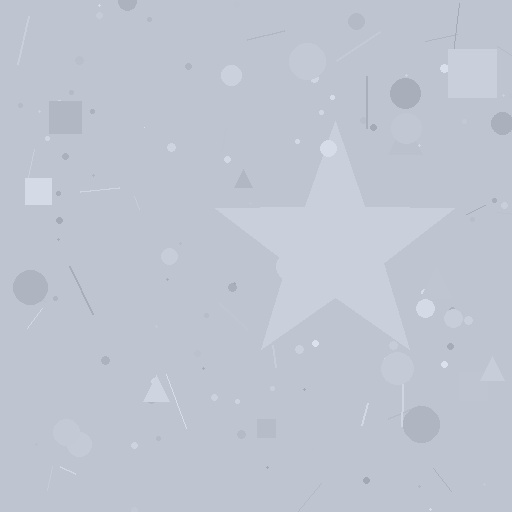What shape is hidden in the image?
A star is hidden in the image.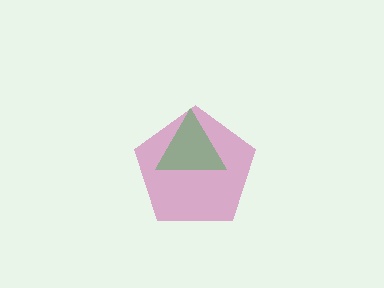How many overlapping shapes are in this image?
There are 2 overlapping shapes in the image.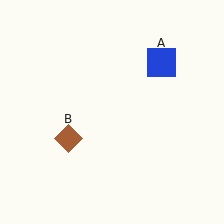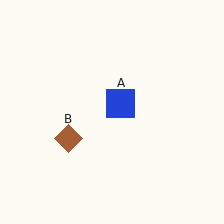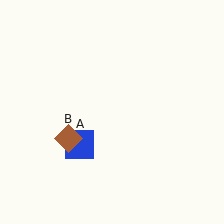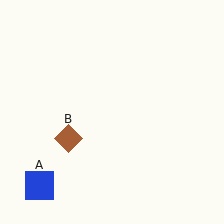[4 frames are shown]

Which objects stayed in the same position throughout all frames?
Brown diamond (object B) remained stationary.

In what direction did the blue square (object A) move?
The blue square (object A) moved down and to the left.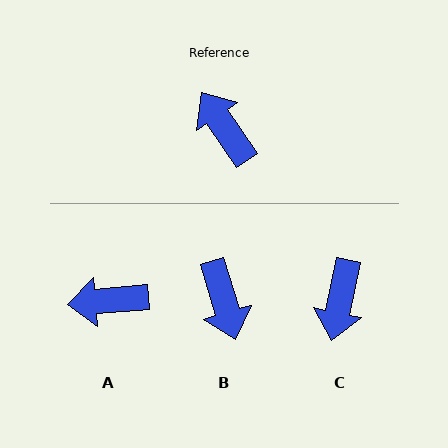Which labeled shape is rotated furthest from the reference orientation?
B, about 163 degrees away.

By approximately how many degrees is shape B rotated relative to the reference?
Approximately 163 degrees counter-clockwise.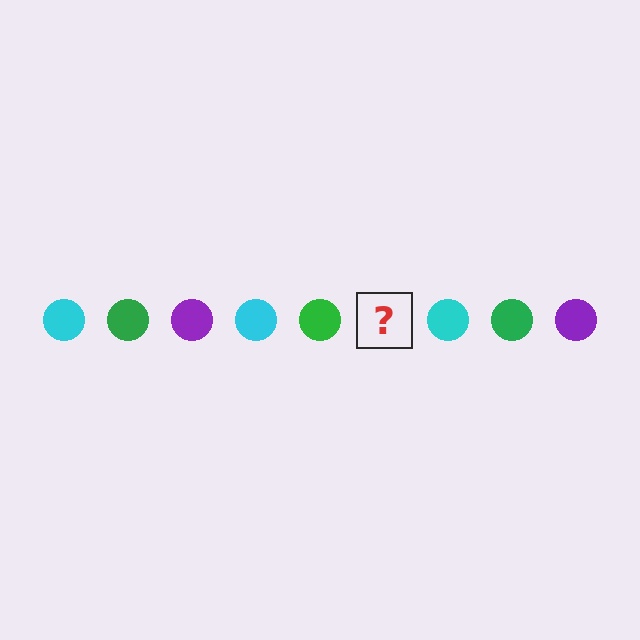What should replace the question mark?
The question mark should be replaced with a purple circle.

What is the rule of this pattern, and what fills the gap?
The rule is that the pattern cycles through cyan, green, purple circles. The gap should be filled with a purple circle.